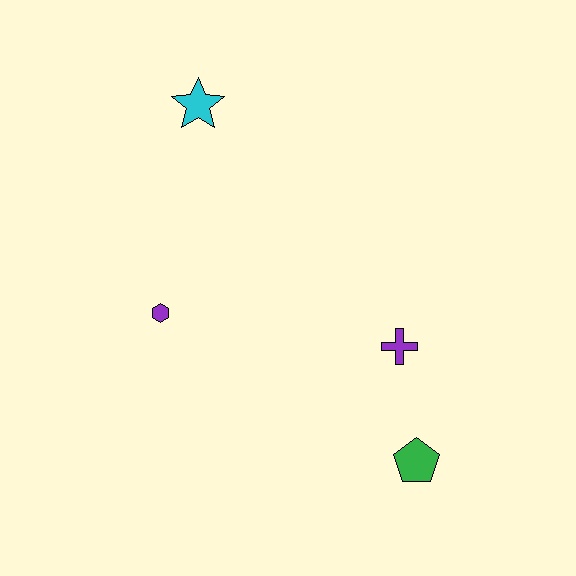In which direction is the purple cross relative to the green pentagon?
The purple cross is above the green pentagon.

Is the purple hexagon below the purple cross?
No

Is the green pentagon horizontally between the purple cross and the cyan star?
No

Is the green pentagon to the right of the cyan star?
Yes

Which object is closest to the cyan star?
The purple hexagon is closest to the cyan star.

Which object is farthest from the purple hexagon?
The green pentagon is farthest from the purple hexagon.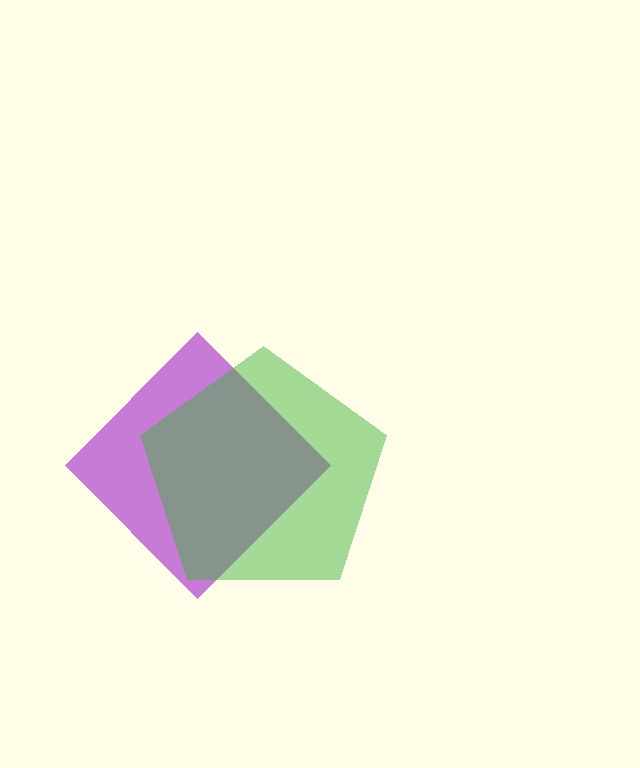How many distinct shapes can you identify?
There are 2 distinct shapes: a purple diamond, a green pentagon.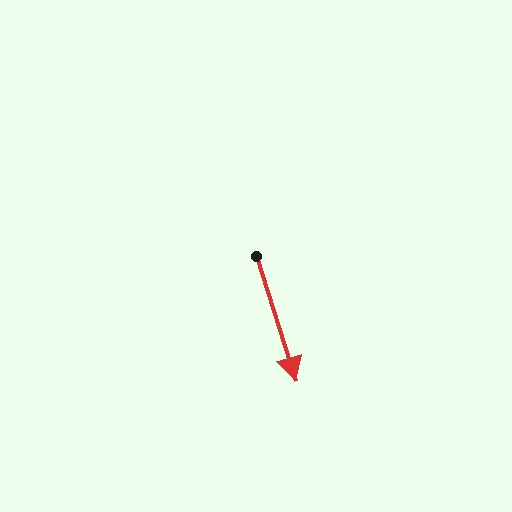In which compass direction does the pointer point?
South.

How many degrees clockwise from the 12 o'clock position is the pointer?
Approximately 162 degrees.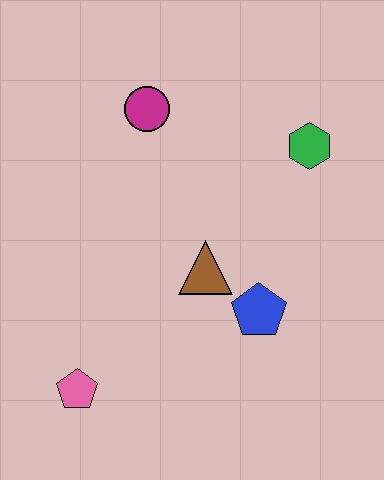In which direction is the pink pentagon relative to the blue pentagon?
The pink pentagon is to the left of the blue pentagon.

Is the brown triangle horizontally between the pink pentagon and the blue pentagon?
Yes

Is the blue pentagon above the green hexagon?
No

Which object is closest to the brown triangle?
The blue pentagon is closest to the brown triangle.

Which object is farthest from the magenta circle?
The pink pentagon is farthest from the magenta circle.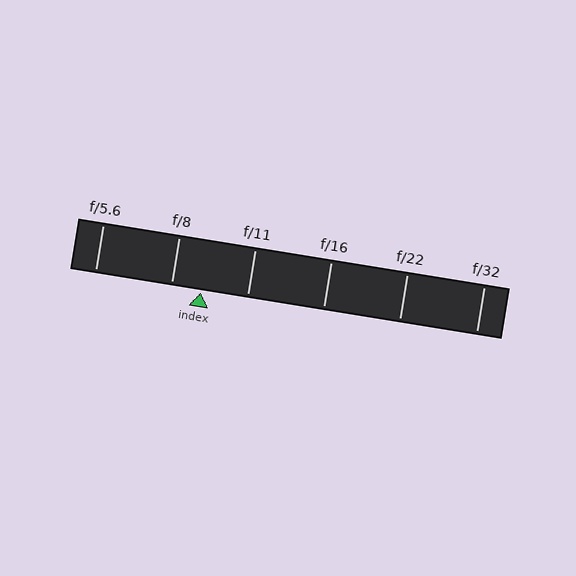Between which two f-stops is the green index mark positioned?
The index mark is between f/8 and f/11.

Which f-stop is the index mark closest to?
The index mark is closest to f/8.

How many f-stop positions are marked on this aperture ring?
There are 6 f-stop positions marked.